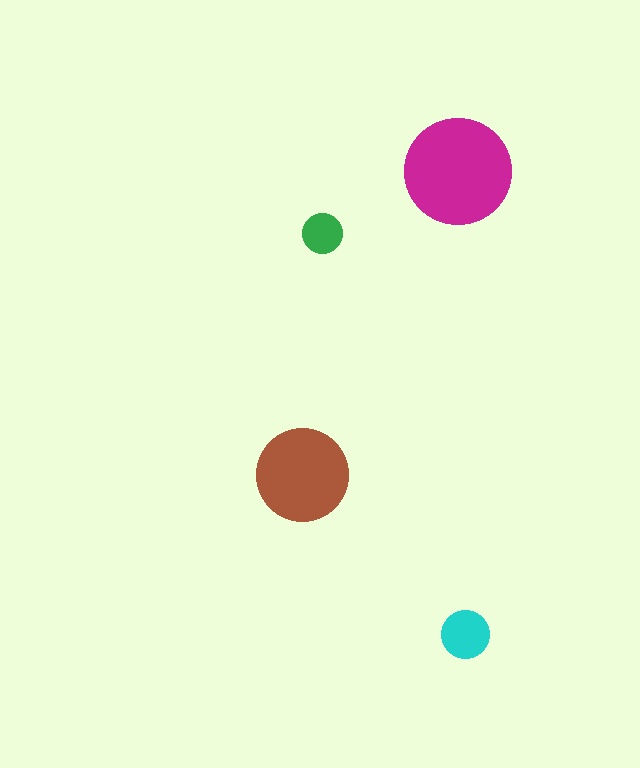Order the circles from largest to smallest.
the magenta one, the brown one, the cyan one, the green one.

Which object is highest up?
The magenta circle is topmost.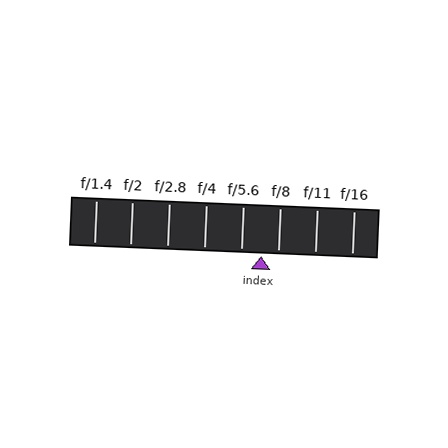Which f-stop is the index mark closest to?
The index mark is closest to f/8.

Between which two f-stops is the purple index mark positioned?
The index mark is between f/5.6 and f/8.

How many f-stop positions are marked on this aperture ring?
There are 8 f-stop positions marked.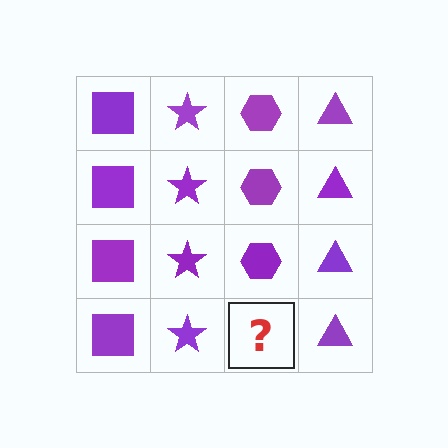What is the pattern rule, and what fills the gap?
The rule is that each column has a consistent shape. The gap should be filled with a purple hexagon.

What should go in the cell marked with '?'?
The missing cell should contain a purple hexagon.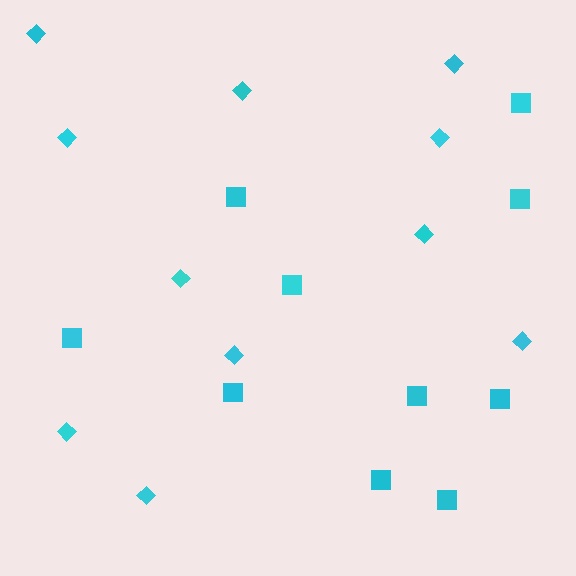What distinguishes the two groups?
There are 2 groups: one group of diamonds (11) and one group of squares (10).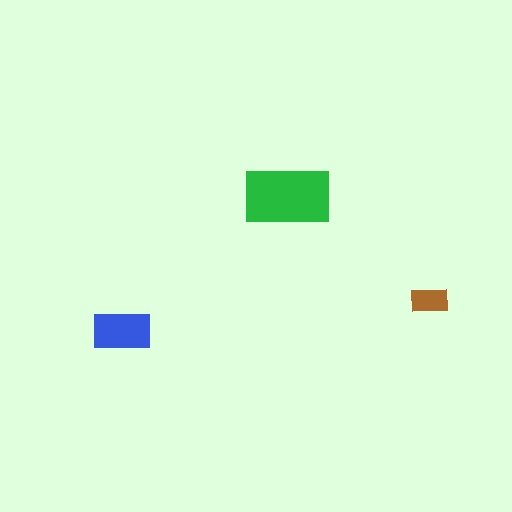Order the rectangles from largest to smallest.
the green one, the blue one, the brown one.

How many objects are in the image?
There are 3 objects in the image.